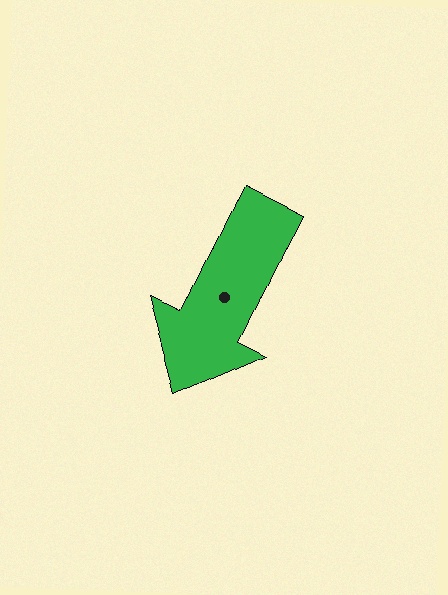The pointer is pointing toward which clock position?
Roughly 7 o'clock.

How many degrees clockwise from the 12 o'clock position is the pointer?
Approximately 206 degrees.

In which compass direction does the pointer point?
Southwest.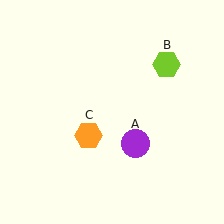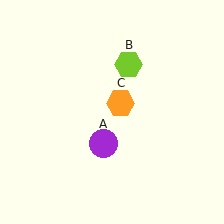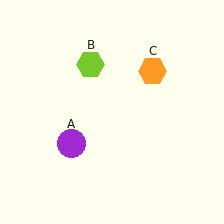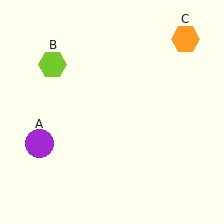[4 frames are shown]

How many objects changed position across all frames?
3 objects changed position: purple circle (object A), lime hexagon (object B), orange hexagon (object C).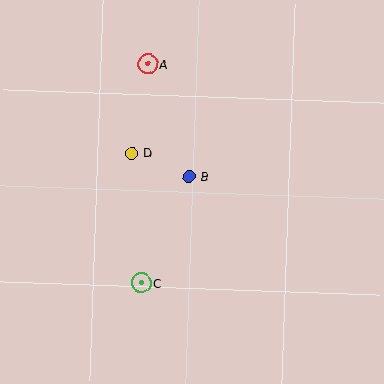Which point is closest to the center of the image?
Point B at (189, 176) is closest to the center.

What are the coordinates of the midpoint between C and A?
The midpoint between C and A is at (144, 174).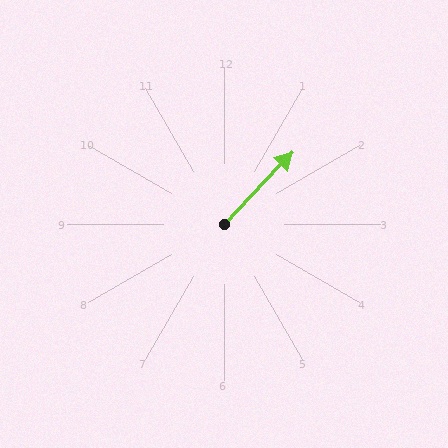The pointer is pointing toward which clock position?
Roughly 1 o'clock.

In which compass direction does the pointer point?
Northeast.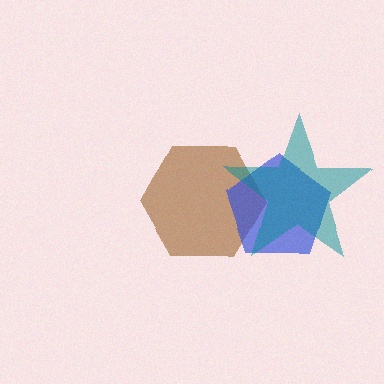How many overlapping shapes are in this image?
There are 3 overlapping shapes in the image.